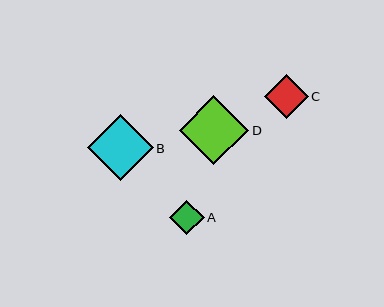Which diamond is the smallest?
Diamond A is the smallest with a size of approximately 34 pixels.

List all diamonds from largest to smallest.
From largest to smallest: D, B, C, A.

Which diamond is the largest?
Diamond D is the largest with a size of approximately 69 pixels.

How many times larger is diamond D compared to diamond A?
Diamond D is approximately 2.0 times the size of diamond A.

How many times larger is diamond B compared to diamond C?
Diamond B is approximately 1.5 times the size of diamond C.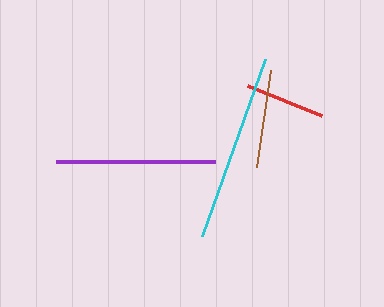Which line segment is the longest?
The cyan line is the longest at approximately 188 pixels.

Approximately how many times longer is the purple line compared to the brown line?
The purple line is approximately 1.6 times the length of the brown line.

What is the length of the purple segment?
The purple segment is approximately 159 pixels long.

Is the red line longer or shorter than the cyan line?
The cyan line is longer than the red line.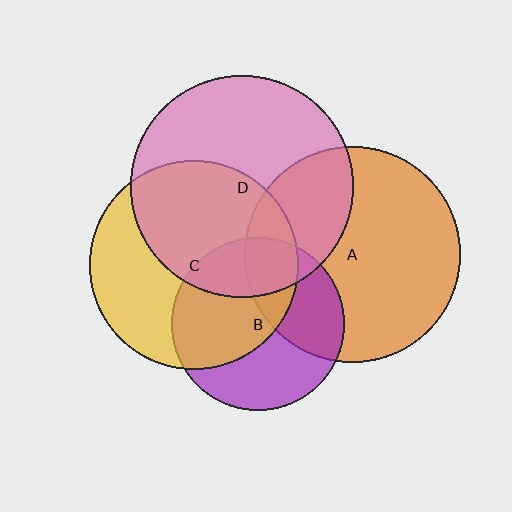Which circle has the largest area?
Circle D (pink).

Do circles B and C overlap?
Yes.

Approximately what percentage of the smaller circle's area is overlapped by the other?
Approximately 55%.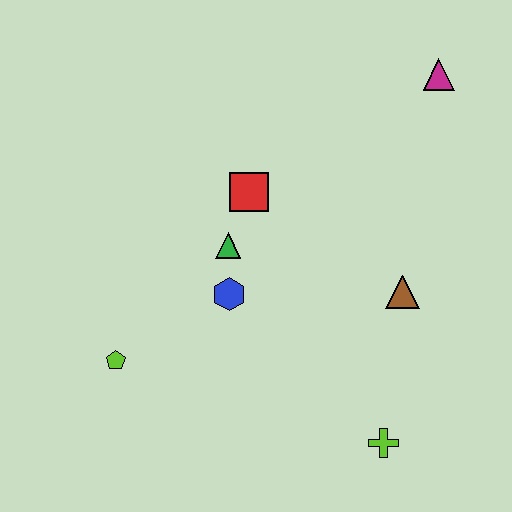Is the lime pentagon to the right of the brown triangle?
No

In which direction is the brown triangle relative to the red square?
The brown triangle is to the right of the red square.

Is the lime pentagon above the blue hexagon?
No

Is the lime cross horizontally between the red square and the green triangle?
No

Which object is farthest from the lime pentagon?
The magenta triangle is farthest from the lime pentagon.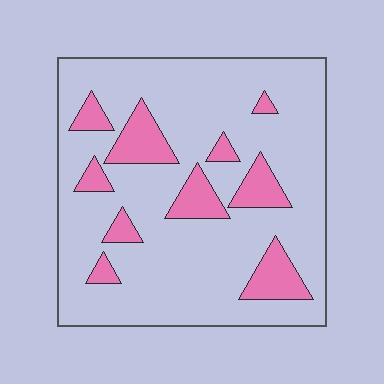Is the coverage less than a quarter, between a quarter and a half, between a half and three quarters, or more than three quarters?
Less than a quarter.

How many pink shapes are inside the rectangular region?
10.